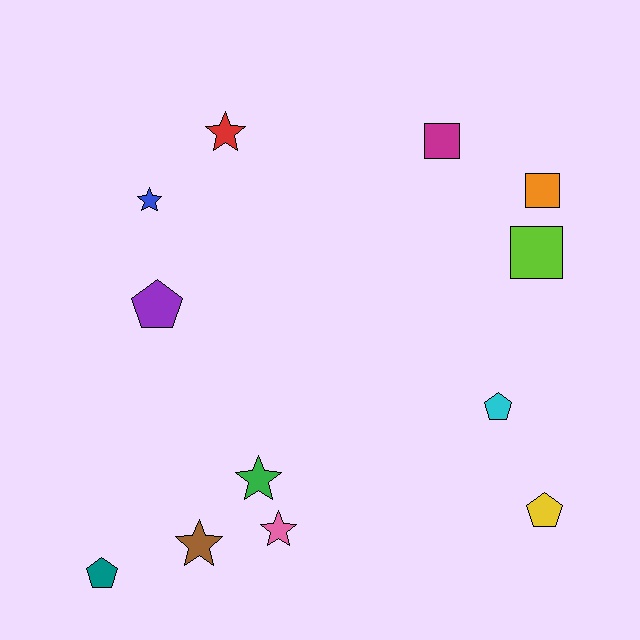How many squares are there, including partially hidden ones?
There are 3 squares.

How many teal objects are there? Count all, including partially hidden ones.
There is 1 teal object.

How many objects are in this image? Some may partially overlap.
There are 12 objects.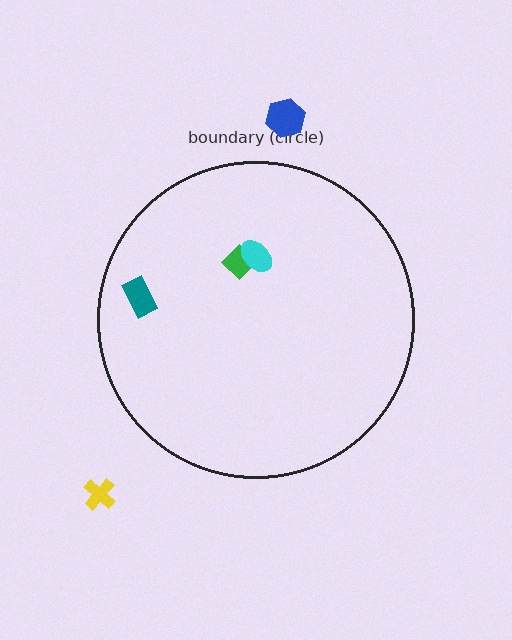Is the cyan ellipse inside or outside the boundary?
Inside.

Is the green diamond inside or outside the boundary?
Inside.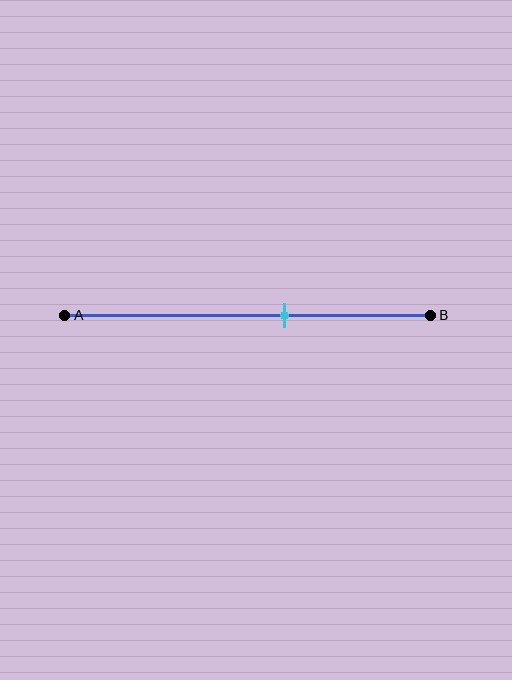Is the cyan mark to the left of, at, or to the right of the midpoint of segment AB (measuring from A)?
The cyan mark is to the right of the midpoint of segment AB.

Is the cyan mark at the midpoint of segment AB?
No, the mark is at about 60% from A, not at the 50% midpoint.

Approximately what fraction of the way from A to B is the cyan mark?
The cyan mark is approximately 60% of the way from A to B.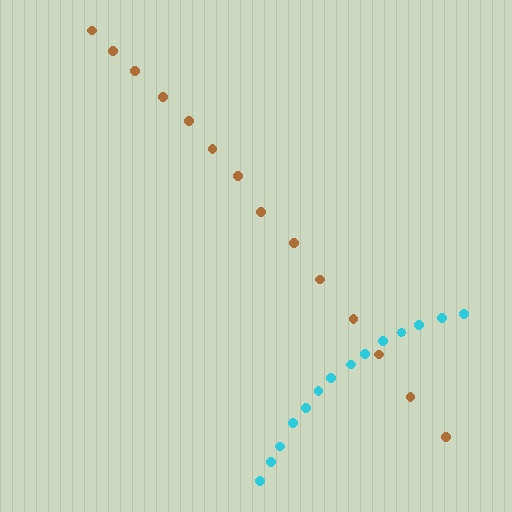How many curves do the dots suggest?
There are 2 distinct paths.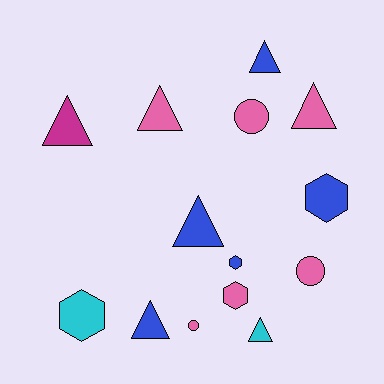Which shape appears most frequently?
Triangle, with 7 objects.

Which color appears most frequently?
Pink, with 6 objects.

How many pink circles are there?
There are 3 pink circles.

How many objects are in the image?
There are 14 objects.